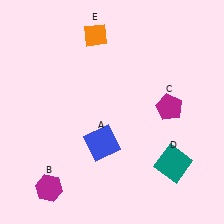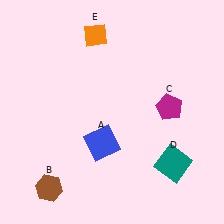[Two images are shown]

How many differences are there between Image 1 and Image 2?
There is 1 difference between the two images.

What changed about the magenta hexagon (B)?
In Image 1, B is magenta. In Image 2, it changed to brown.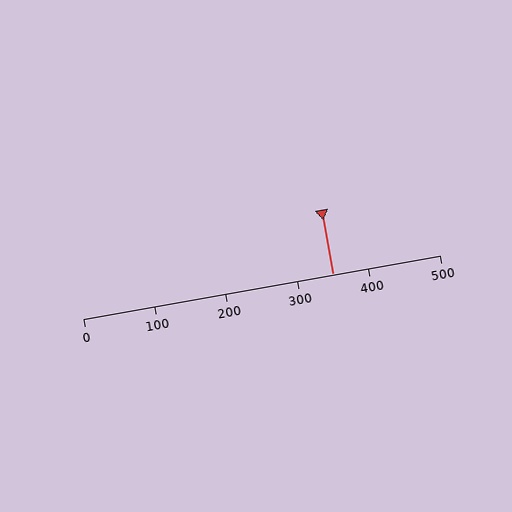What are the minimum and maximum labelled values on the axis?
The axis runs from 0 to 500.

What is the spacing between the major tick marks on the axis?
The major ticks are spaced 100 apart.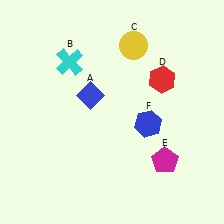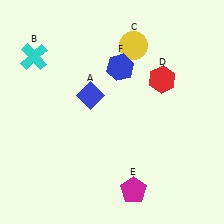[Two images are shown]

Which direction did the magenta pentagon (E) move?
The magenta pentagon (E) moved left.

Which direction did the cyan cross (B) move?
The cyan cross (B) moved left.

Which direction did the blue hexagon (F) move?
The blue hexagon (F) moved up.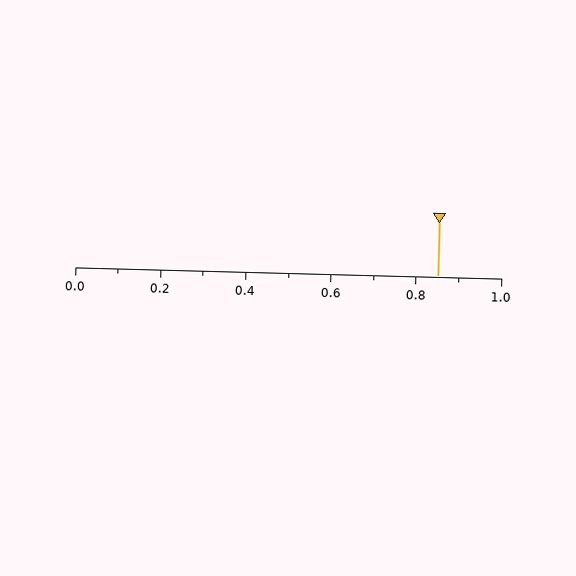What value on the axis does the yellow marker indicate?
The marker indicates approximately 0.85.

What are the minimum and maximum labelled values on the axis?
The axis runs from 0.0 to 1.0.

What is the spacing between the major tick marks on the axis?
The major ticks are spaced 0.2 apart.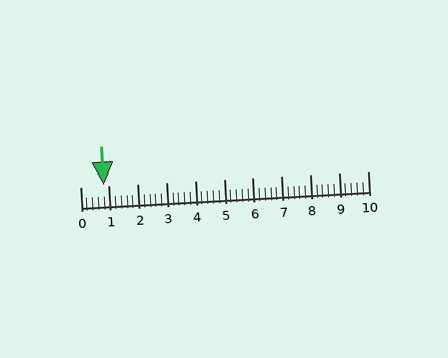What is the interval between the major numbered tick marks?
The major tick marks are spaced 1 units apart.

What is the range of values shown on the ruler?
The ruler shows values from 0 to 10.